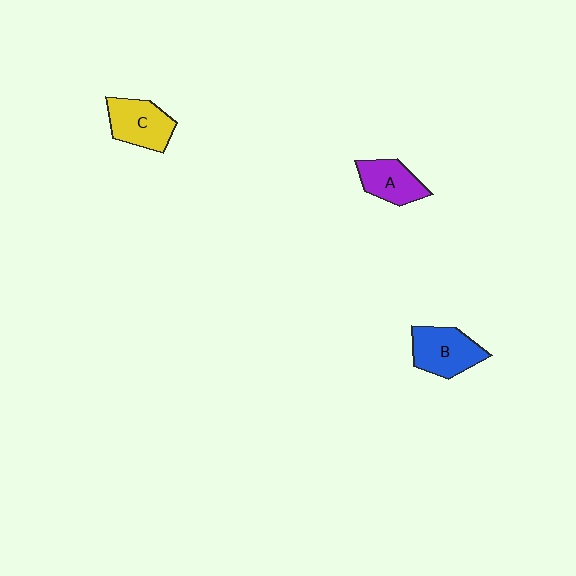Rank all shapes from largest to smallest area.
From largest to smallest: B (blue), C (yellow), A (purple).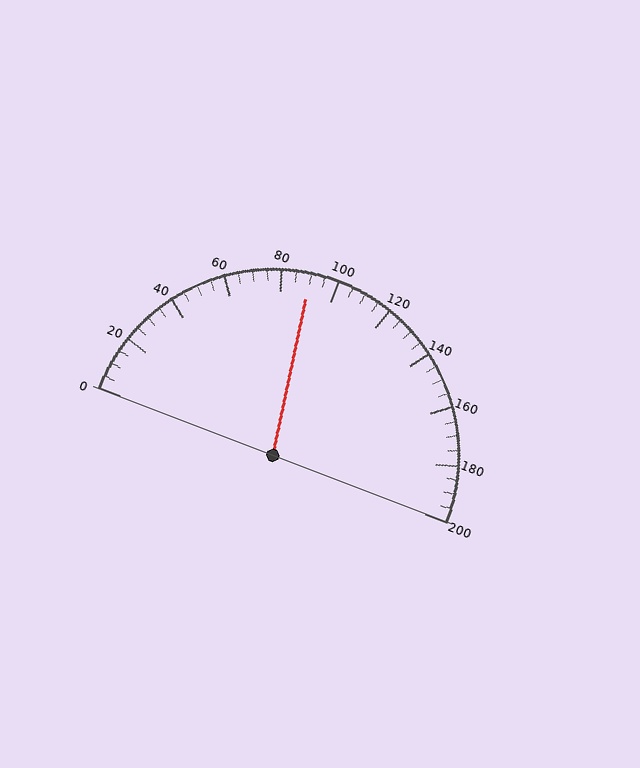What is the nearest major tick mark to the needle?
The nearest major tick mark is 80.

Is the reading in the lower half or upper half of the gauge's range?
The reading is in the lower half of the range (0 to 200).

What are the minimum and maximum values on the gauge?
The gauge ranges from 0 to 200.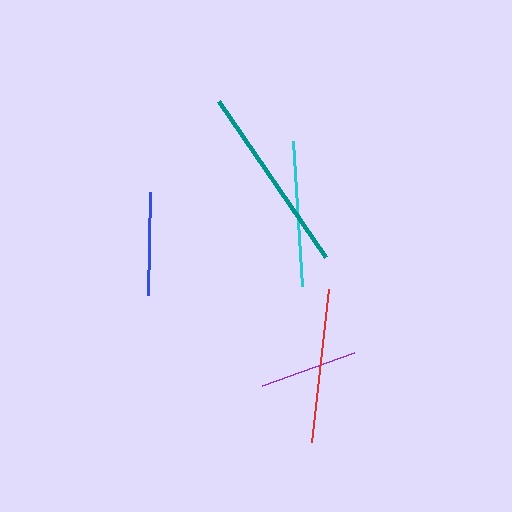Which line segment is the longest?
The teal line is the longest at approximately 189 pixels.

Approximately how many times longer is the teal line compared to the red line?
The teal line is approximately 1.2 times the length of the red line.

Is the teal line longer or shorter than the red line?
The teal line is longer than the red line.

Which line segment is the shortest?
The purple line is the shortest at approximately 98 pixels.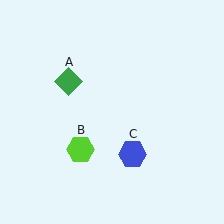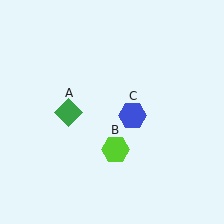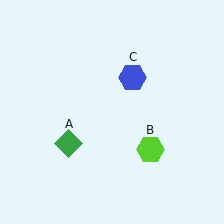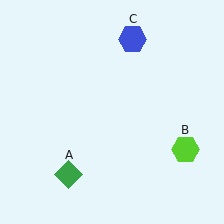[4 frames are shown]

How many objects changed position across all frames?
3 objects changed position: green diamond (object A), lime hexagon (object B), blue hexagon (object C).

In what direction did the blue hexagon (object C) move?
The blue hexagon (object C) moved up.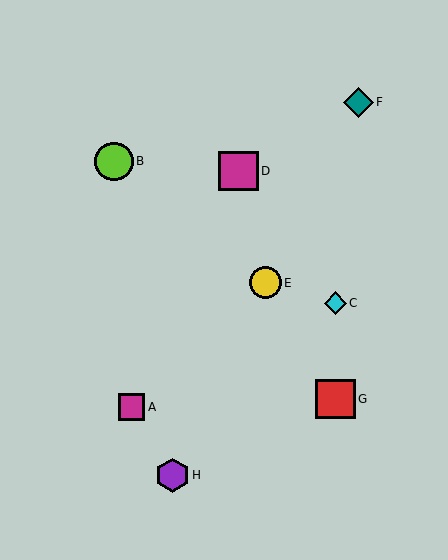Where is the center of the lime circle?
The center of the lime circle is at (114, 161).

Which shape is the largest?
The magenta square (labeled D) is the largest.